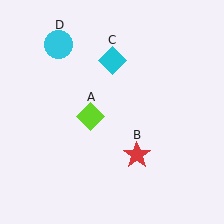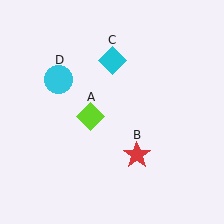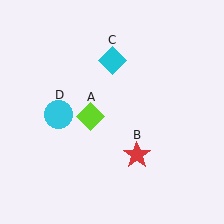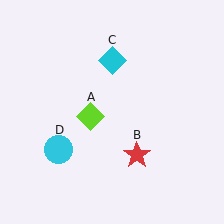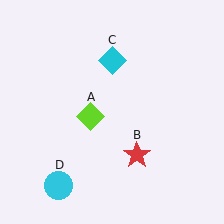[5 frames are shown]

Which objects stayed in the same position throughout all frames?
Lime diamond (object A) and red star (object B) and cyan diamond (object C) remained stationary.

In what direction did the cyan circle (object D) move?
The cyan circle (object D) moved down.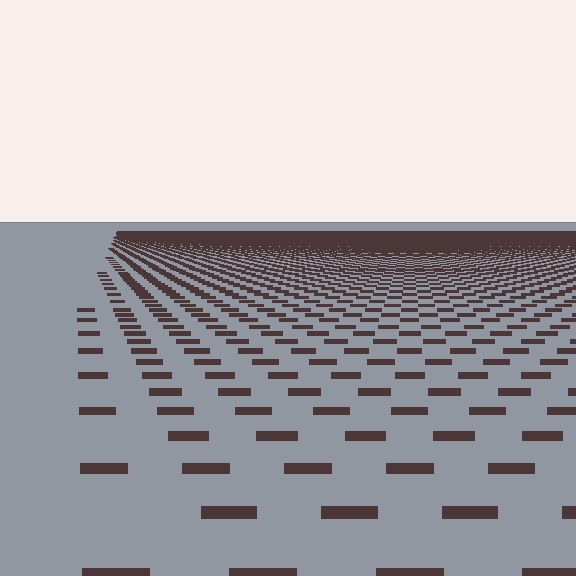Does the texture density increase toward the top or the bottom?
Density increases toward the top.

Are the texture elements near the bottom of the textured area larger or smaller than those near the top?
Larger. Near the bottom, elements are closer to the viewer and appear at a bigger on-screen size.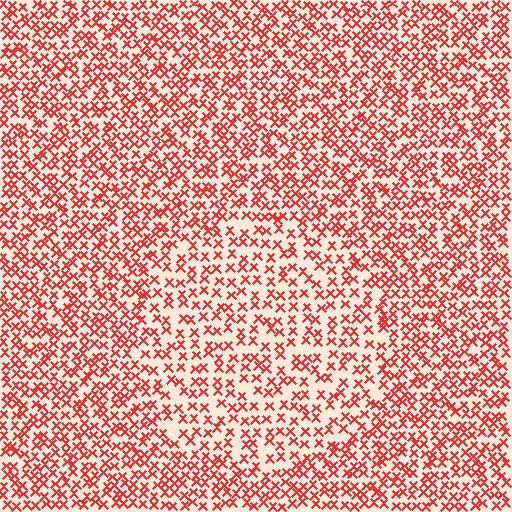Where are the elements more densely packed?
The elements are more densely packed outside the circle boundary.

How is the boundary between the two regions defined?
The boundary is defined by a change in element density (approximately 1.6x ratio). All elements are the same color, size, and shape.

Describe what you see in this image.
The image contains small red elements arranged at two different densities. A circle-shaped region is visible where the elements are less densely packed than the surrounding area.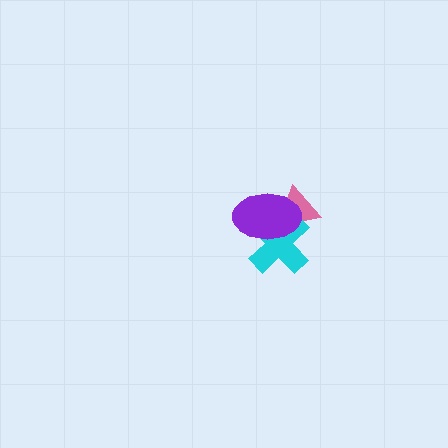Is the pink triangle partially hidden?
Yes, it is partially covered by another shape.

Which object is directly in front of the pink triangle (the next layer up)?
The cyan cross is directly in front of the pink triangle.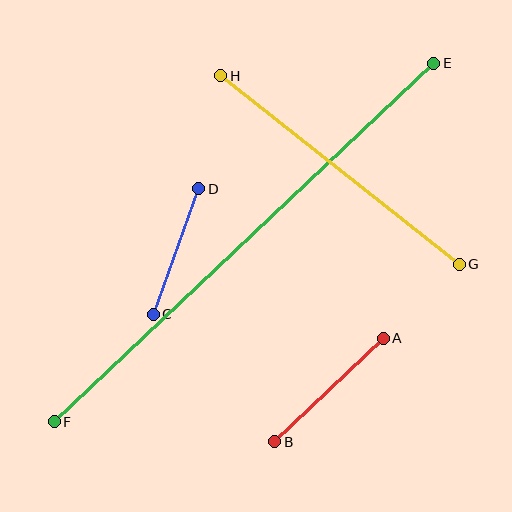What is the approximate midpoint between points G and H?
The midpoint is at approximately (340, 170) pixels.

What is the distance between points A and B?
The distance is approximately 150 pixels.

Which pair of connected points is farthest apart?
Points E and F are farthest apart.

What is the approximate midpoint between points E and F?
The midpoint is at approximately (244, 243) pixels.